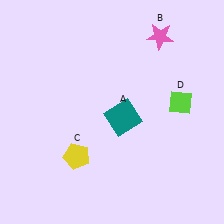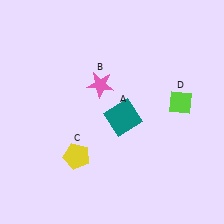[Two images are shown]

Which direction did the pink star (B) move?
The pink star (B) moved left.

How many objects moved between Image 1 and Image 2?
1 object moved between the two images.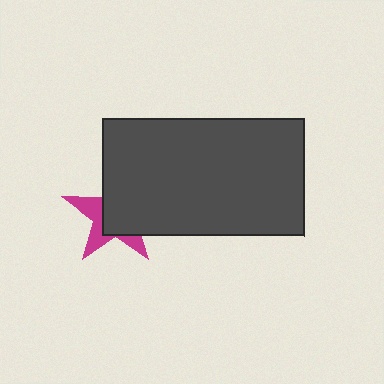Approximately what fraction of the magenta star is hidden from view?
Roughly 62% of the magenta star is hidden behind the dark gray rectangle.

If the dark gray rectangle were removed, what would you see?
You would see the complete magenta star.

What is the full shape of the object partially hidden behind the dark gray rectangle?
The partially hidden object is a magenta star.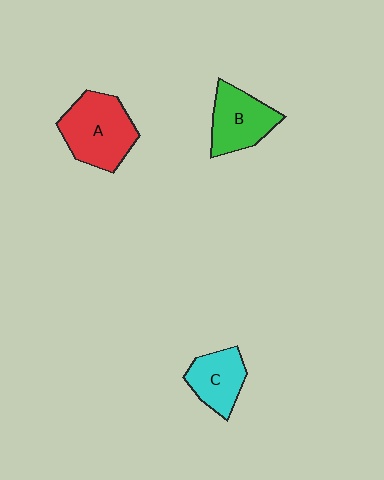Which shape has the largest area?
Shape A (red).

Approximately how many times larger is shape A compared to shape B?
Approximately 1.3 times.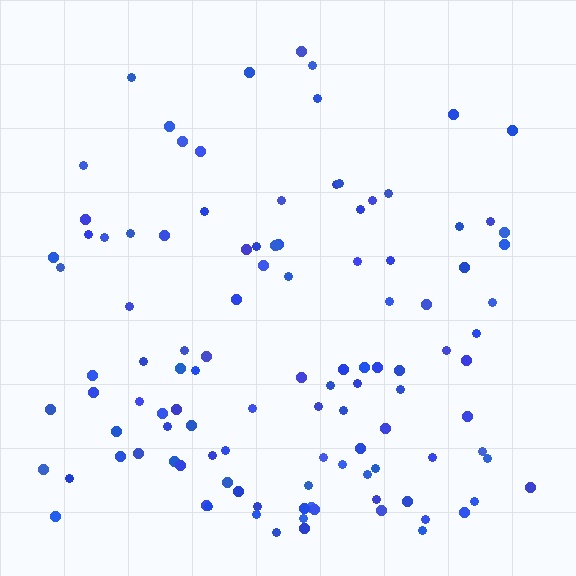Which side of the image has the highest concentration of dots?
The bottom.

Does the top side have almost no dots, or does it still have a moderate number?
Still a moderate number, just noticeably fewer than the bottom.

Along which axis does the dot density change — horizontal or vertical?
Vertical.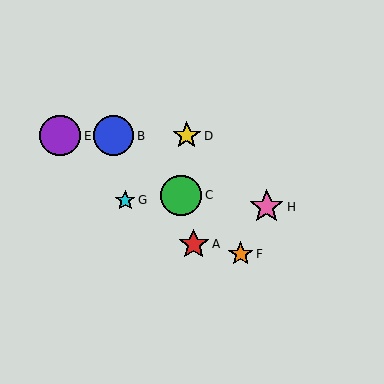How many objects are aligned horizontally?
3 objects (B, D, E) are aligned horizontally.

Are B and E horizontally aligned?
Yes, both are at y≈136.